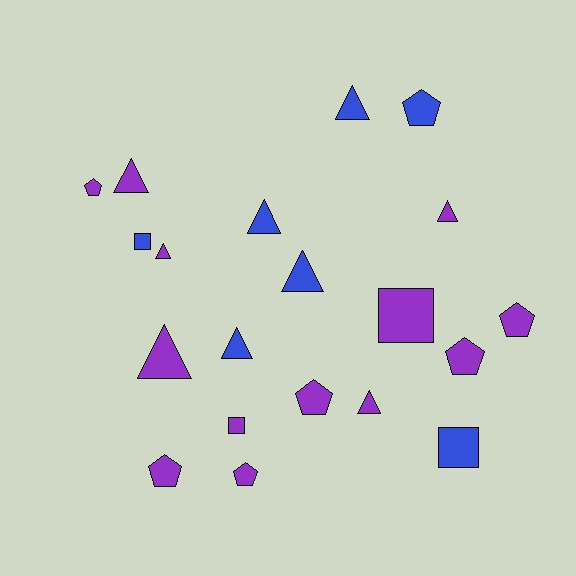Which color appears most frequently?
Purple, with 13 objects.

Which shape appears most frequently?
Triangle, with 9 objects.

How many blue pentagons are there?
There is 1 blue pentagon.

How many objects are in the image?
There are 20 objects.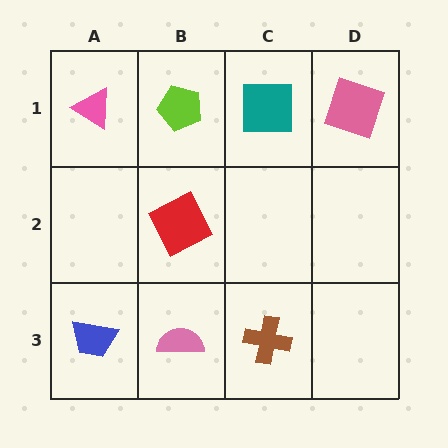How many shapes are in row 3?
3 shapes.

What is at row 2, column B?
A red square.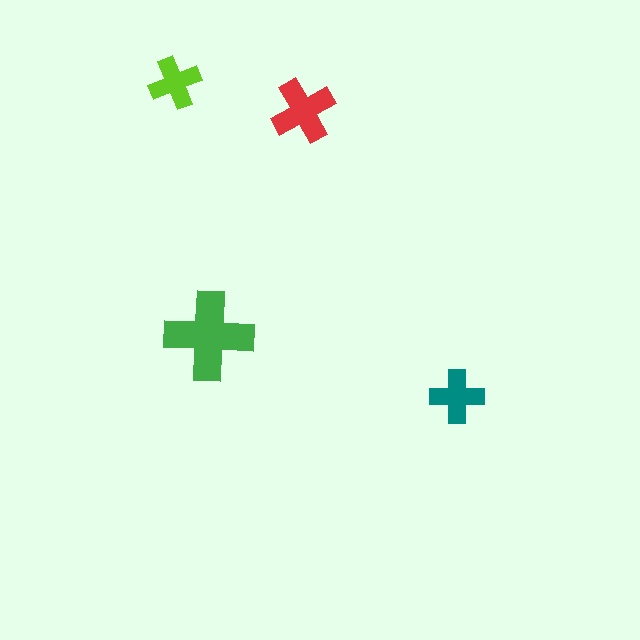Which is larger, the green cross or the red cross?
The green one.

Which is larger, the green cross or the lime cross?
The green one.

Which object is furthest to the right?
The teal cross is rightmost.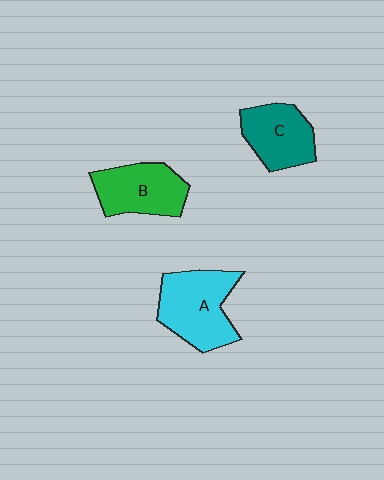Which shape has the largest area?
Shape A (cyan).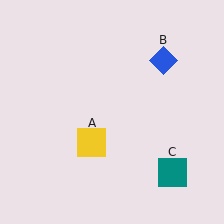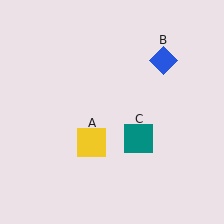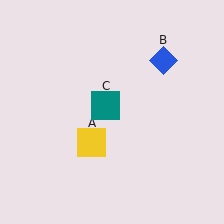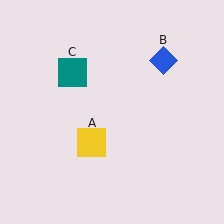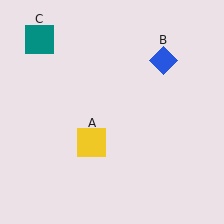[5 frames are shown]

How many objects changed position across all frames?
1 object changed position: teal square (object C).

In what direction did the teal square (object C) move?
The teal square (object C) moved up and to the left.